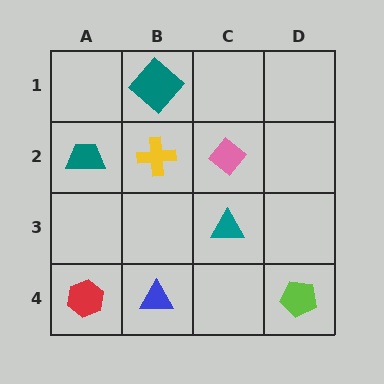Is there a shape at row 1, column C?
No, that cell is empty.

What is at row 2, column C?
A pink diamond.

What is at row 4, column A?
A red hexagon.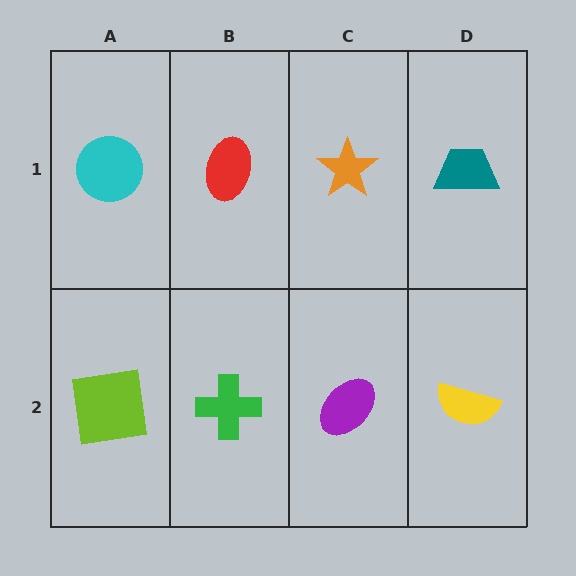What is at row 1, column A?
A cyan circle.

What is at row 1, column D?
A teal trapezoid.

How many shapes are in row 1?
4 shapes.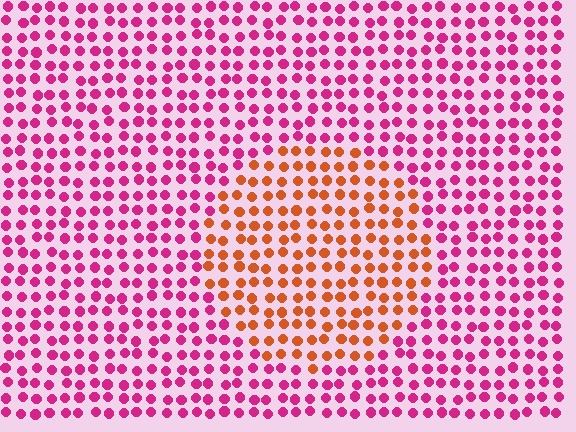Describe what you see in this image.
The image is filled with small magenta elements in a uniform arrangement. A circle-shaped region is visible where the elements are tinted to a slightly different hue, forming a subtle color boundary.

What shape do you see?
I see a circle.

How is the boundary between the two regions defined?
The boundary is defined purely by a slight shift in hue (about 52 degrees). Spacing, size, and orientation are identical on both sides.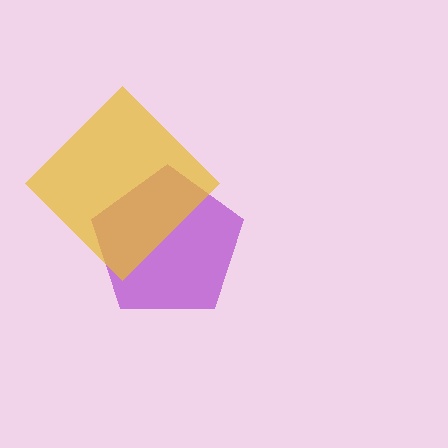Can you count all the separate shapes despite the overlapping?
Yes, there are 2 separate shapes.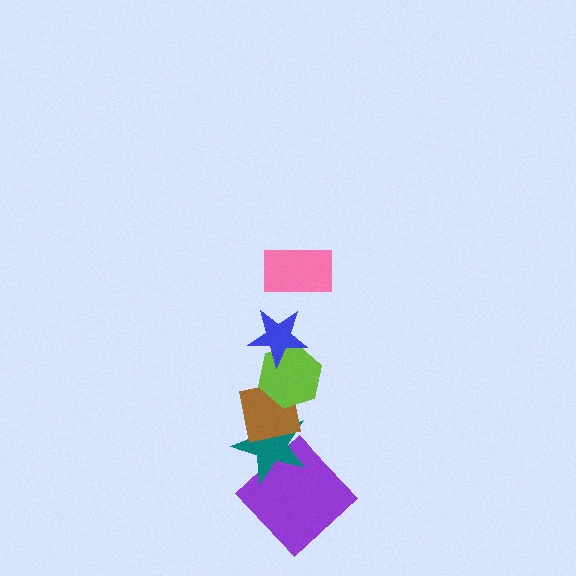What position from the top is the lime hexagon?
The lime hexagon is 3rd from the top.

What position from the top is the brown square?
The brown square is 4th from the top.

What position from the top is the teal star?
The teal star is 5th from the top.